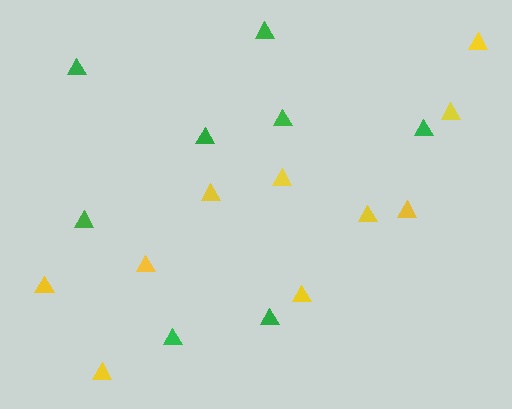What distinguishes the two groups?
There are 2 groups: one group of yellow triangles (10) and one group of green triangles (8).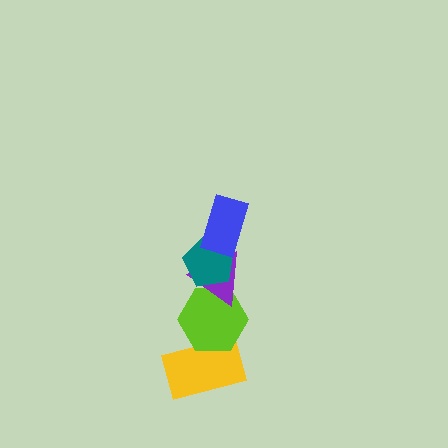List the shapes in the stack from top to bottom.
From top to bottom: the blue rectangle, the teal pentagon, the purple triangle, the lime hexagon, the yellow rectangle.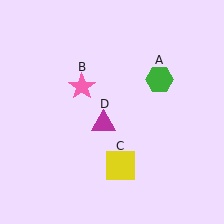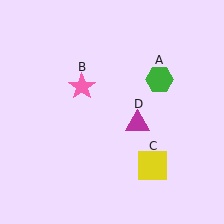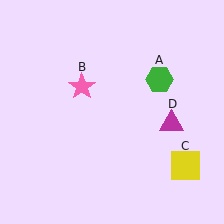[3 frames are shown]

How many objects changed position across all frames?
2 objects changed position: yellow square (object C), magenta triangle (object D).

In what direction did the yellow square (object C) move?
The yellow square (object C) moved right.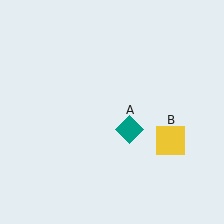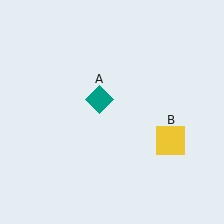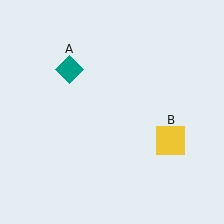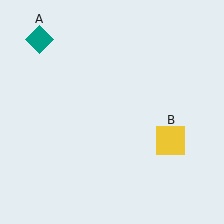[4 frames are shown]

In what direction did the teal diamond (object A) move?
The teal diamond (object A) moved up and to the left.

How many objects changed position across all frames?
1 object changed position: teal diamond (object A).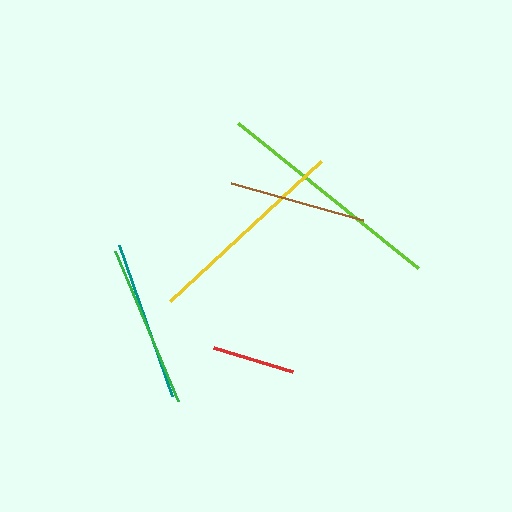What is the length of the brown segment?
The brown segment is approximately 137 pixels long.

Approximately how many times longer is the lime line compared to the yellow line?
The lime line is approximately 1.1 times the length of the yellow line.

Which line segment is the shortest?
The red line is the shortest at approximately 82 pixels.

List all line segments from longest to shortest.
From longest to shortest: lime, yellow, green, teal, brown, red.